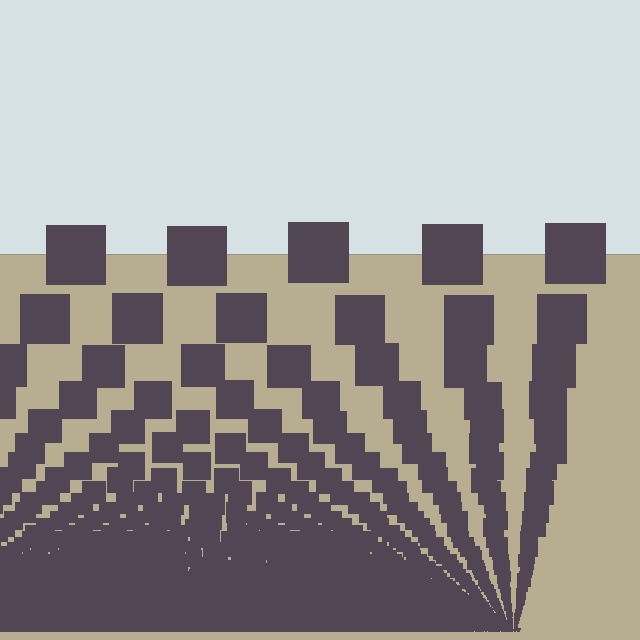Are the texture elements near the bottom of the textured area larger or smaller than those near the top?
Smaller. The gradient is inverted — elements near the bottom are smaller and denser.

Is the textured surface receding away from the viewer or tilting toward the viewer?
The surface appears to tilt toward the viewer. Texture elements get larger and sparser toward the top.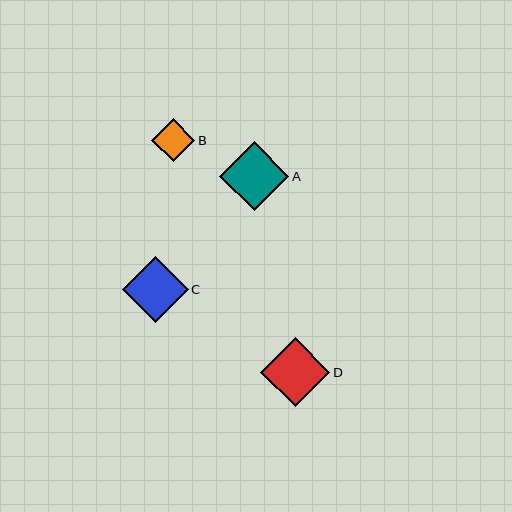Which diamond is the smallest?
Diamond B is the smallest with a size of approximately 43 pixels.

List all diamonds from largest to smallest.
From largest to smallest: D, A, C, B.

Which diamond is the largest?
Diamond D is the largest with a size of approximately 69 pixels.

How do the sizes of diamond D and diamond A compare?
Diamond D and diamond A are approximately the same size.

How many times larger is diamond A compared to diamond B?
Diamond A is approximately 1.6 times the size of diamond B.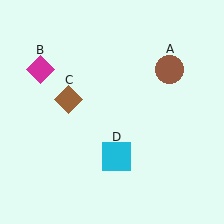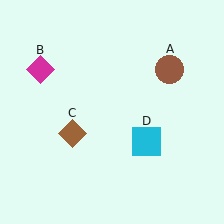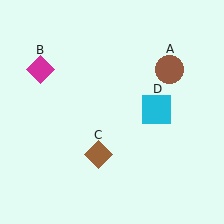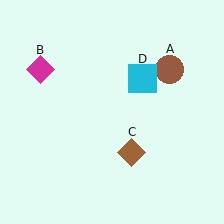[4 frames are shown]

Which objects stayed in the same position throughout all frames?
Brown circle (object A) and magenta diamond (object B) remained stationary.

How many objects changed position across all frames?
2 objects changed position: brown diamond (object C), cyan square (object D).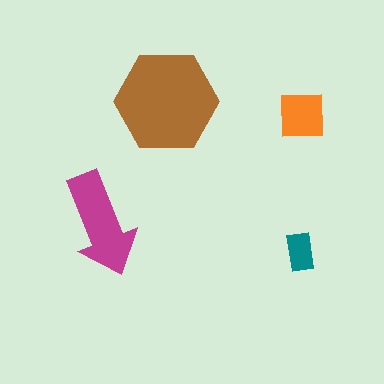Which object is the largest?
The brown hexagon.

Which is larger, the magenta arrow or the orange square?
The magenta arrow.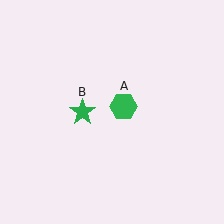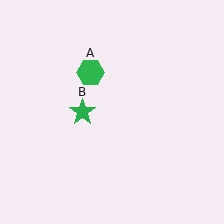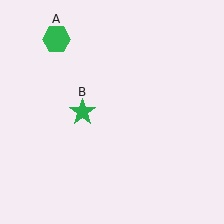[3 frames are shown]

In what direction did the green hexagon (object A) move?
The green hexagon (object A) moved up and to the left.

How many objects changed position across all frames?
1 object changed position: green hexagon (object A).